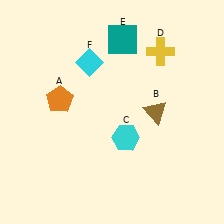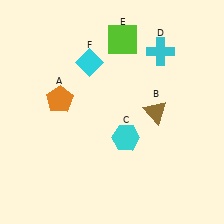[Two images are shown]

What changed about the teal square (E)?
In Image 1, E is teal. In Image 2, it changed to lime.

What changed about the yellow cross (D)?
In Image 1, D is yellow. In Image 2, it changed to cyan.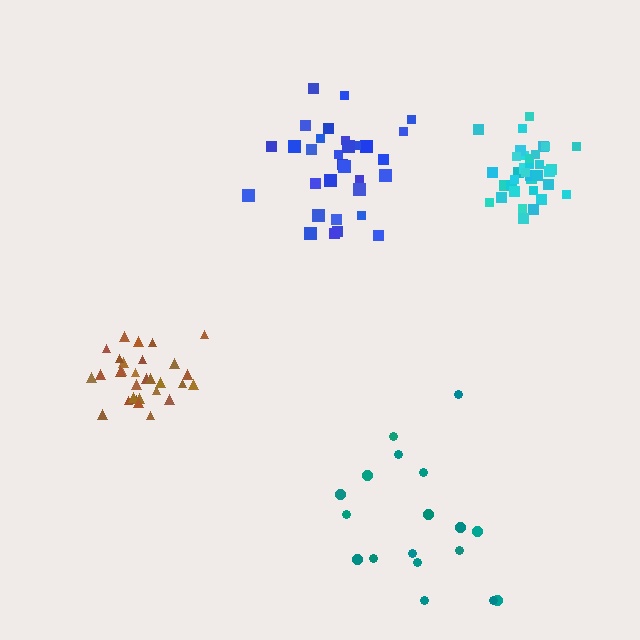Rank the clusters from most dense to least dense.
cyan, brown, blue, teal.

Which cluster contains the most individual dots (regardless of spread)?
Cyan (35).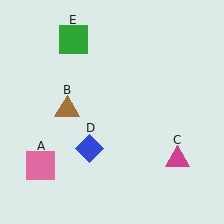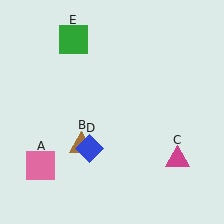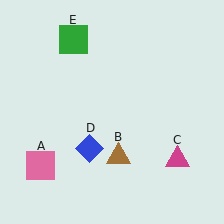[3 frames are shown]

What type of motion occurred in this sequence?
The brown triangle (object B) rotated counterclockwise around the center of the scene.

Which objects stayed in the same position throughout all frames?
Pink square (object A) and magenta triangle (object C) and blue diamond (object D) and green square (object E) remained stationary.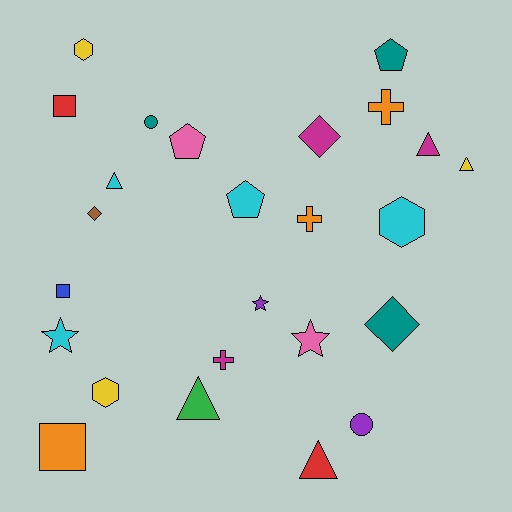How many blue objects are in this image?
There is 1 blue object.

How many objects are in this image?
There are 25 objects.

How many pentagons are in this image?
There are 3 pentagons.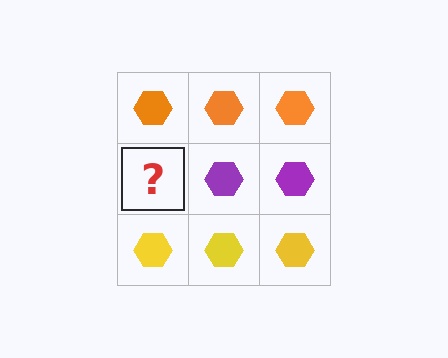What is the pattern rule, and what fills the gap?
The rule is that each row has a consistent color. The gap should be filled with a purple hexagon.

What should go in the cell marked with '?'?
The missing cell should contain a purple hexagon.